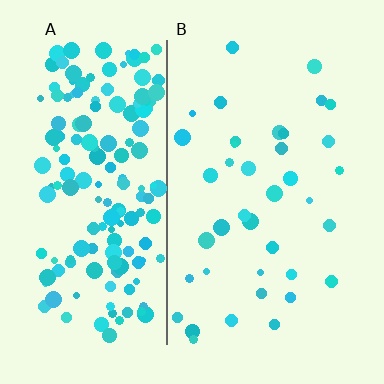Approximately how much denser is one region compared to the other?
Approximately 4.5× — region A over region B.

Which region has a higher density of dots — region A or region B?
A (the left).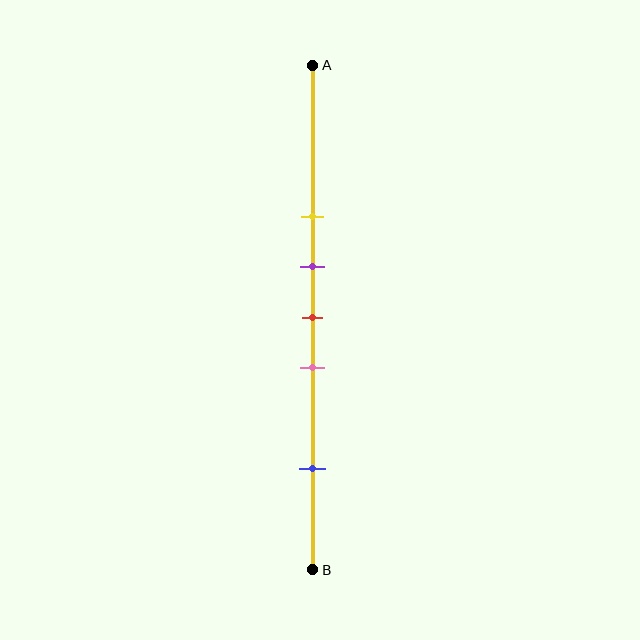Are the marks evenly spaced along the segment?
No, the marks are not evenly spaced.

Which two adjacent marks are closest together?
The purple and red marks are the closest adjacent pair.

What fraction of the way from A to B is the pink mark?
The pink mark is approximately 60% (0.6) of the way from A to B.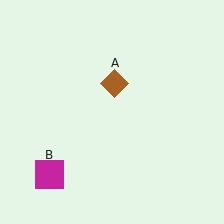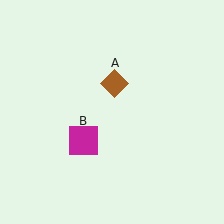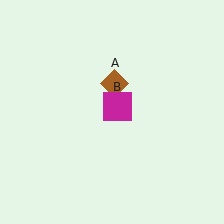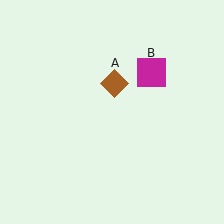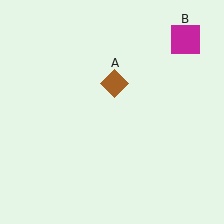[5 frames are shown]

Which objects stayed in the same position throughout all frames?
Brown diamond (object A) remained stationary.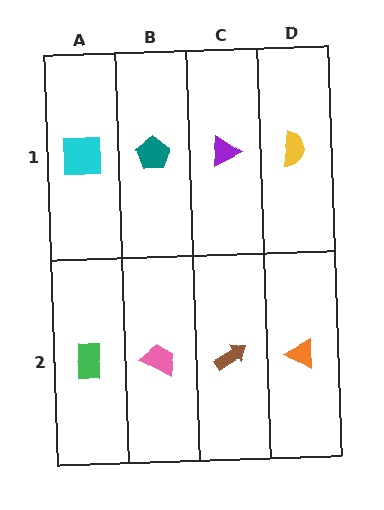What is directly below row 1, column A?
A green rectangle.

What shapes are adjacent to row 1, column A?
A green rectangle (row 2, column A), a teal pentagon (row 1, column B).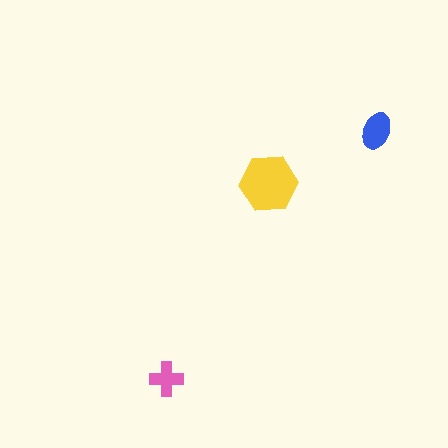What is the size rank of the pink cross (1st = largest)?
3rd.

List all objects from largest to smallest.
The yellow hexagon, the blue ellipse, the pink cross.